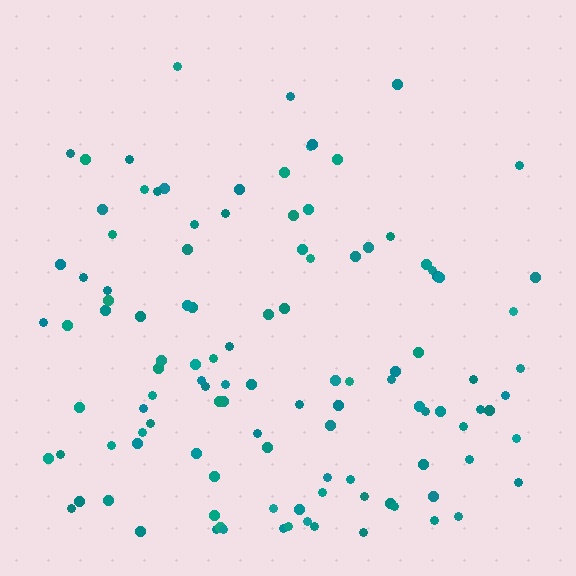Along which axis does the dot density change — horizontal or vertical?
Vertical.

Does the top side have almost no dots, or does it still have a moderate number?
Still a moderate number, just noticeably fewer than the bottom.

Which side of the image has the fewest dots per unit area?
The top.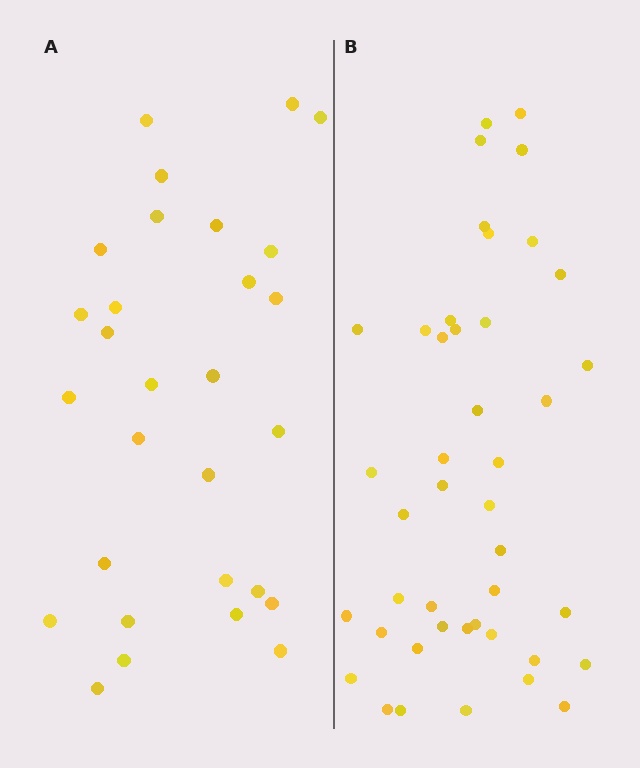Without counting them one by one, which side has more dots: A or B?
Region B (the right region) has more dots.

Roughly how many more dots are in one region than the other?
Region B has approximately 15 more dots than region A.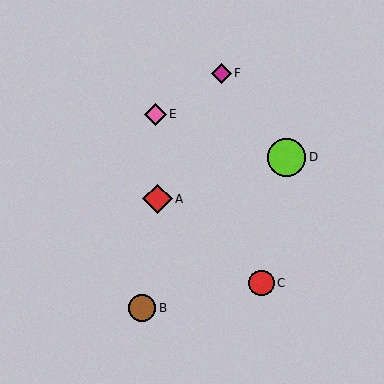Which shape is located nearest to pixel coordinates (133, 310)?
The brown circle (labeled B) at (142, 308) is nearest to that location.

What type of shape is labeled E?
Shape E is a pink diamond.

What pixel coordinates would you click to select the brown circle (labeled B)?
Click at (142, 308) to select the brown circle B.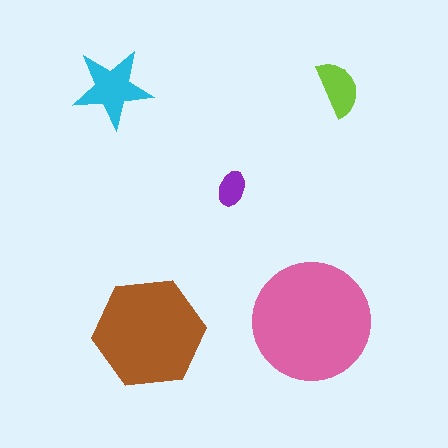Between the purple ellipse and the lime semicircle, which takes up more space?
The lime semicircle.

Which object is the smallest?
The purple ellipse.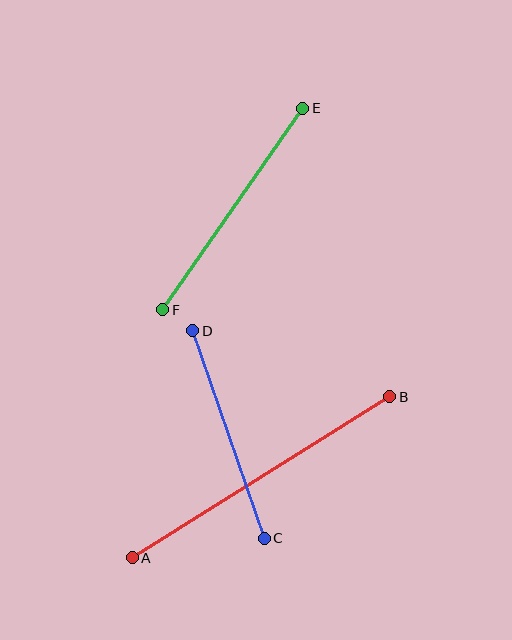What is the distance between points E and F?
The distance is approximately 245 pixels.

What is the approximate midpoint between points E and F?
The midpoint is at approximately (233, 209) pixels.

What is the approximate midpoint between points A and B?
The midpoint is at approximately (261, 477) pixels.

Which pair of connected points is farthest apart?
Points A and B are farthest apart.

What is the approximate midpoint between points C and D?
The midpoint is at approximately (228, 435) pixels.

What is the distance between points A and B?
The distance is approximately 303 pixels.